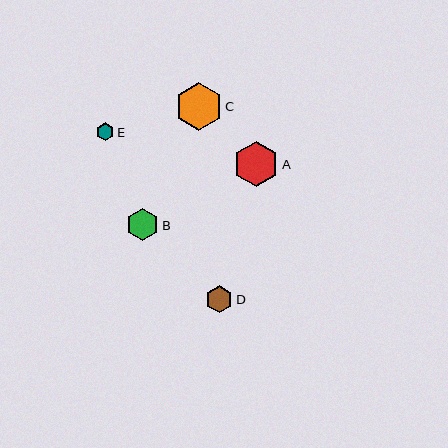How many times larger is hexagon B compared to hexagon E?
Hexagon B is approximately 1.8 times the size of hexagon E.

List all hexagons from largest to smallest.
From largest to smallest: C, A, B, D, E.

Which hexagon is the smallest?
Hexagon E is the smallest with a size of approximately 18 pixels.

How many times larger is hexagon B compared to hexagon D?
Hexagon B is approximately 1.2 times the size of hexagon D.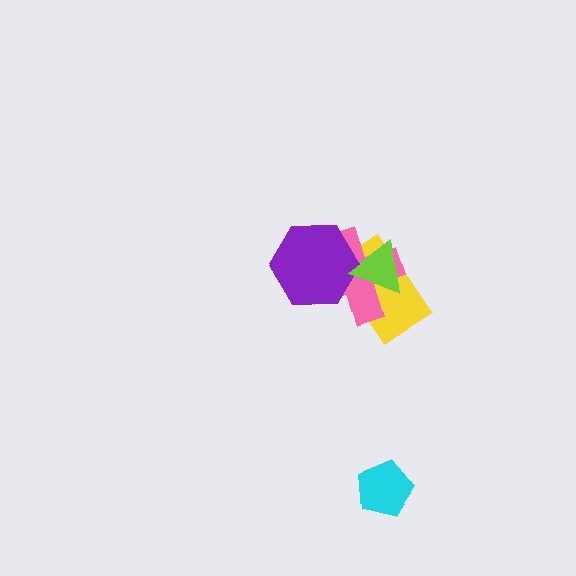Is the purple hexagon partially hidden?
Yes, it is partially covered by another shape.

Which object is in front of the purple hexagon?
The lime triangle is in front of the purple hexagon.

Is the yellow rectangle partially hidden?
Yes, it is partially covered by another shape.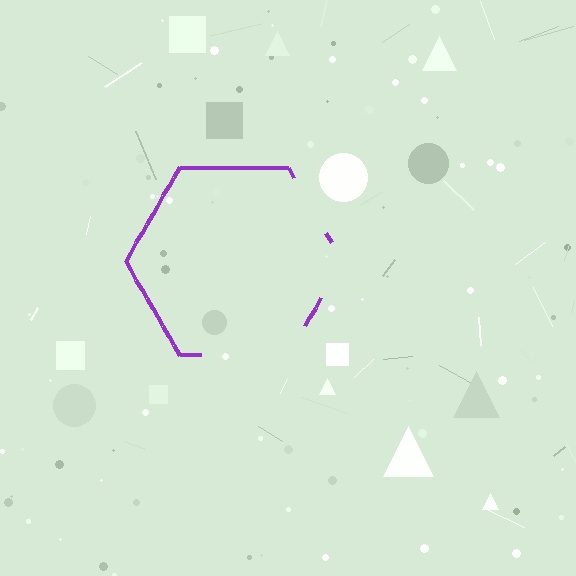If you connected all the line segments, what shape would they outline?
They would outline a hexagon.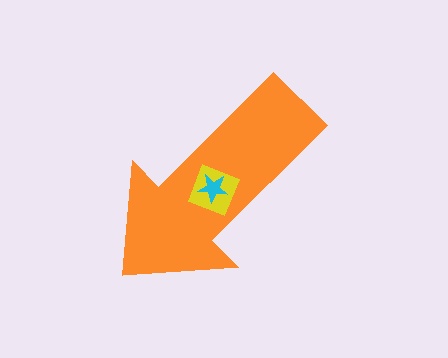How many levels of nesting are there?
3.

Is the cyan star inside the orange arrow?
Yes.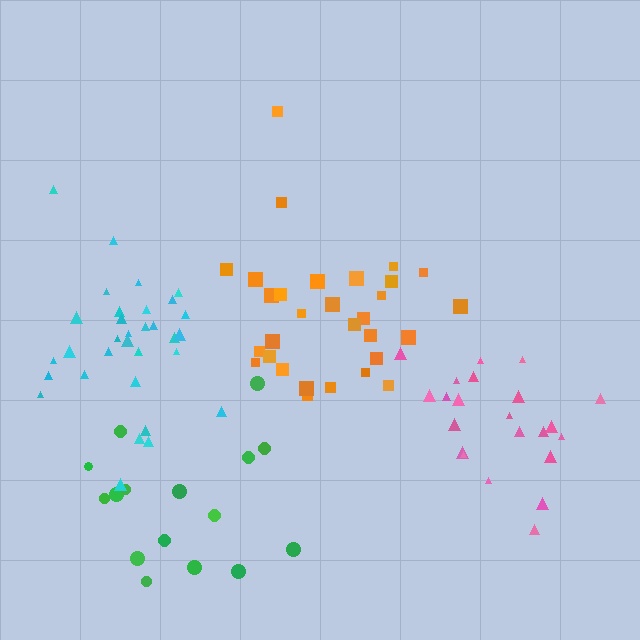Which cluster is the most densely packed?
Cyan.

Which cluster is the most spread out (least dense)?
Green.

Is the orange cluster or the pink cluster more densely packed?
Pink.